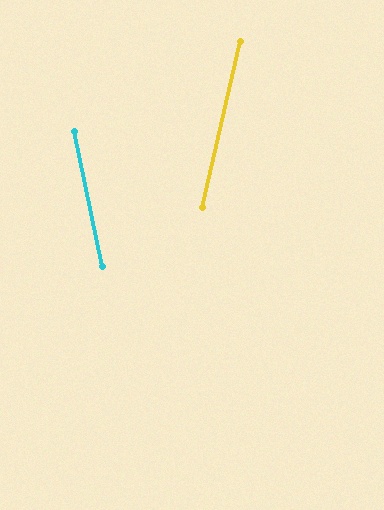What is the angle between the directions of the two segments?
Approximately 25 degrees.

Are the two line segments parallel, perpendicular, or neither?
Neither parallel nor perpendicular — they differ by about 25°.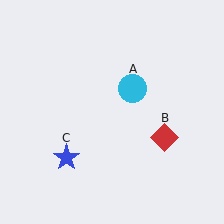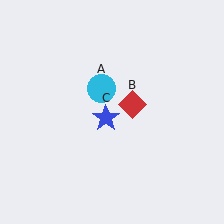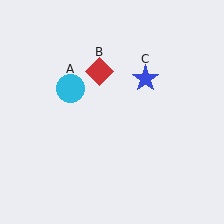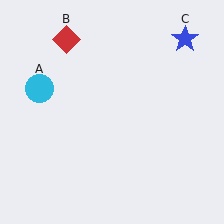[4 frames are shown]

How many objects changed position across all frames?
3 objects changed position: cyan circle (object A), red diamond (object B), blue star (object C).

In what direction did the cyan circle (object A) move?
The cyan circle (object A) moved left.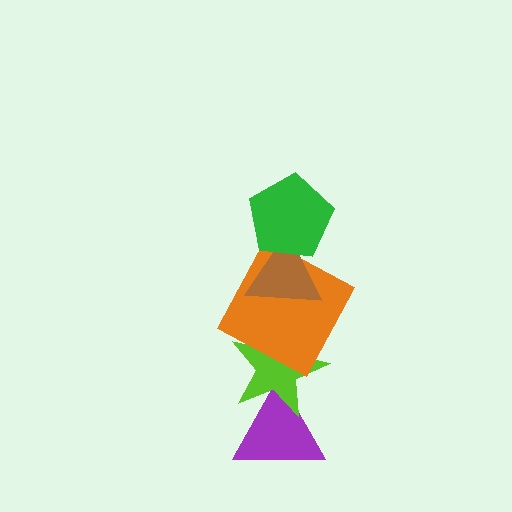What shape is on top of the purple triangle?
The lime star is on top of the purple triangle.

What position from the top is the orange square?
The orange square is 3rd from the top.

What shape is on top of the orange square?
The brown triangle is on top of the orange square.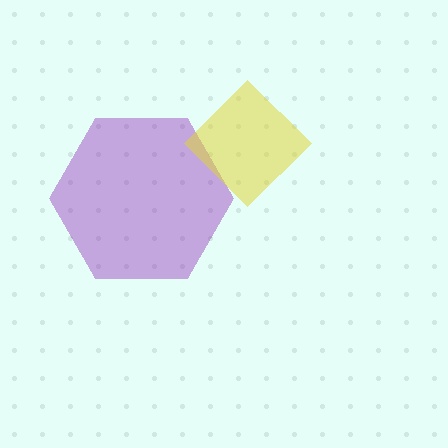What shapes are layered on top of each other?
The layered shapes are: a purple hexagon, a yellow diamond.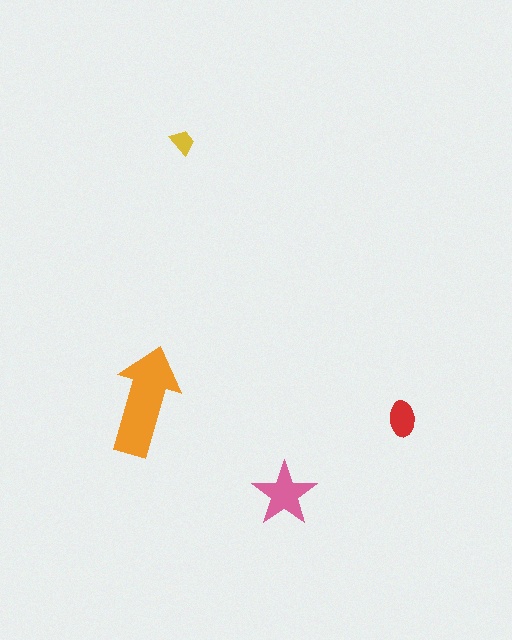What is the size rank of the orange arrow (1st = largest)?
1st.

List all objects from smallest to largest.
The yellow trapezoid, the red ellipse, the pink star, the orange arrow.